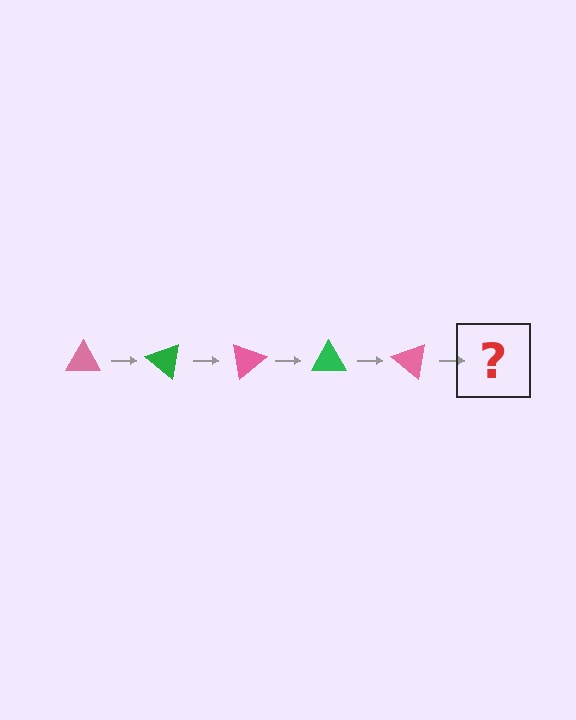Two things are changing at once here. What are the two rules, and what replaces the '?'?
The two rules are that it rotates 40 degrees each step and the color cycles through pink and green. The '?' should be a green triangle, rotated 200 degrees from the start.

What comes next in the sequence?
The next element should be a green triangle, rotated 200 degrees from the start.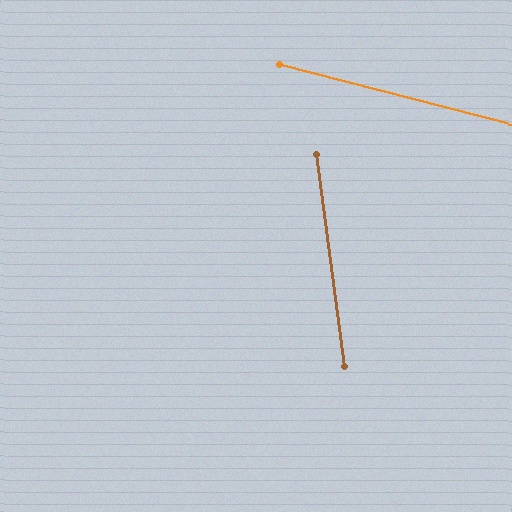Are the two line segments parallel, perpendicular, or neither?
Neither parallel nor perpendicular — they differ by about 68°.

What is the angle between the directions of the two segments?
Approximately 68 degrees.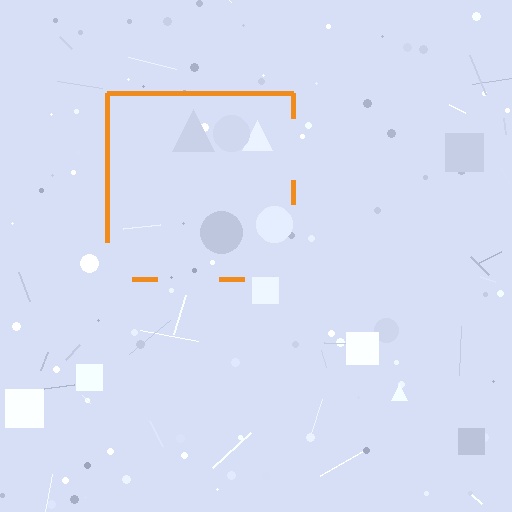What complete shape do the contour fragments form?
The contour fragments form a square.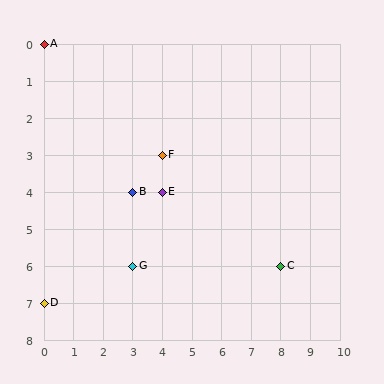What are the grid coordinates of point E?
Point E is at grid coordinates (4, 4).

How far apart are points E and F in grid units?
Points E and F are 1 row apart.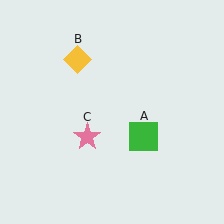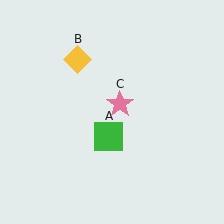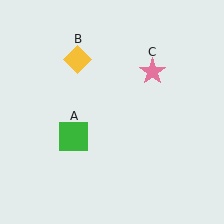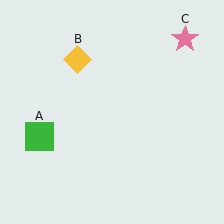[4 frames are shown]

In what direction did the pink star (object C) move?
The pink star (object C) moved up and to the right.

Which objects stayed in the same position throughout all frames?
Yellow diamond (object B) remained stationary.